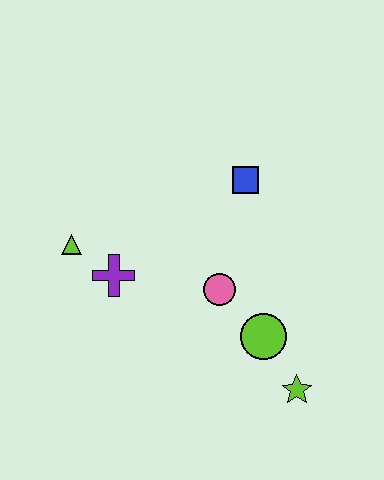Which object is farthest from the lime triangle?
The lime star is farthest from the lime triangle.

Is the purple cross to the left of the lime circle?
Yes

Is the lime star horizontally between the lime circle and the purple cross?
No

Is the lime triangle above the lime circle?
Yes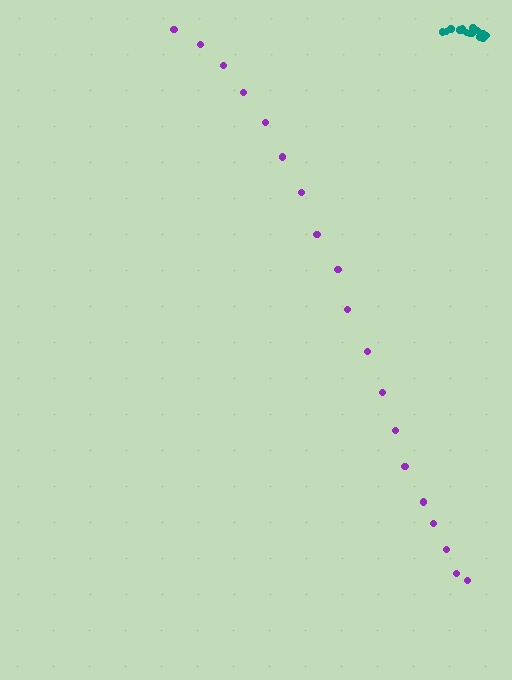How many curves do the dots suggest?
There are 2 distinct paths.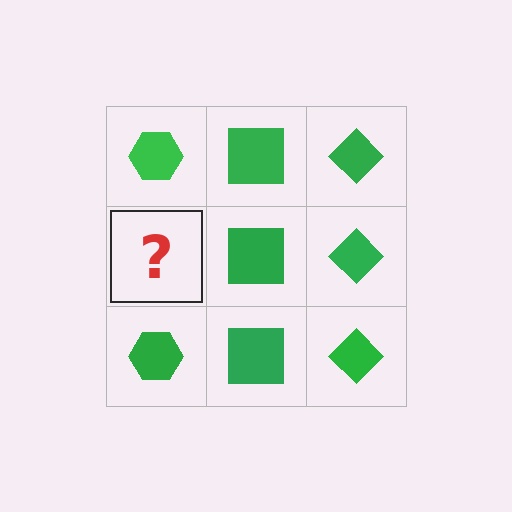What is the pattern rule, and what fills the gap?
The rule is that each column has a consistent shape. The gap should be filled with a green hexagon.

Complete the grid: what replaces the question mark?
The question mark should be replaced with a green hexagon.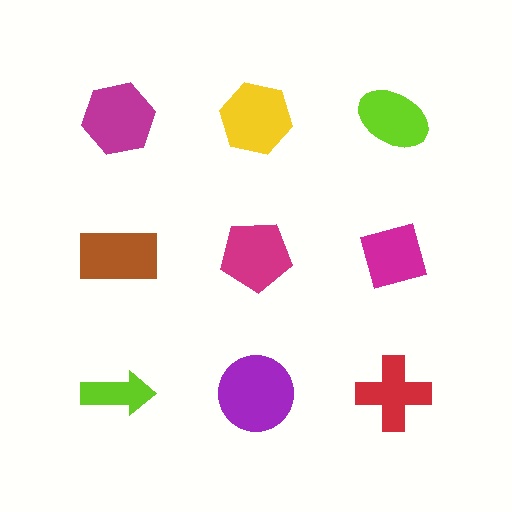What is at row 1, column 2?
A yellow hexagon.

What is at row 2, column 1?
A brown rectangle.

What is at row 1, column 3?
A lime ellipse.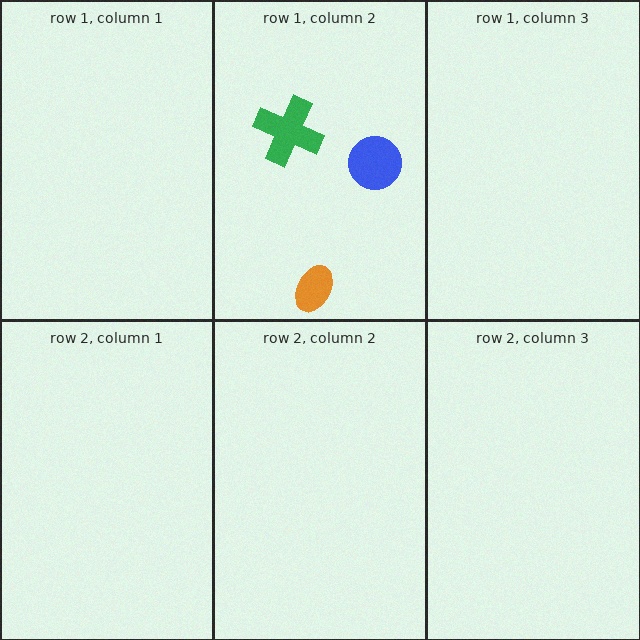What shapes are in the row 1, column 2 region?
The green cross, the orange ellipse, the blue circle.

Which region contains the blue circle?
The row 1, column 2 region.